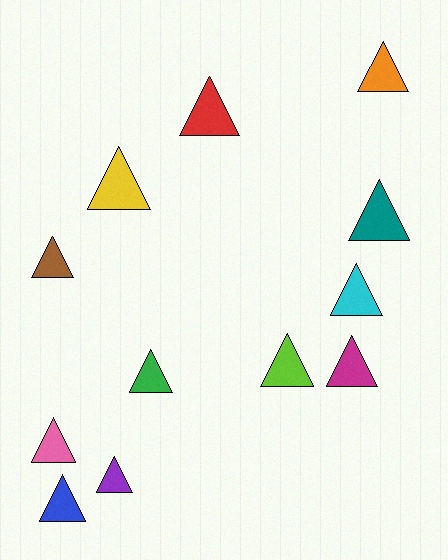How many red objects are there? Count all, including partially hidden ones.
There is 1 red object.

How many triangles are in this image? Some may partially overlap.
There are 12 triangles.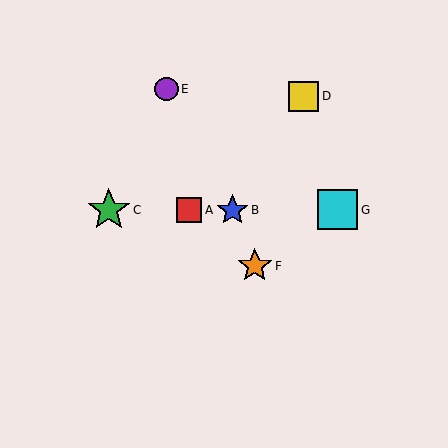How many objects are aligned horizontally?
4 objects (A, B, C, G) are aligned horizontally.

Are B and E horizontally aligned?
No, B is at y≈210 and E is at y≈89.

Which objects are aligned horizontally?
Objects A, B, C, G are aligned horizontally.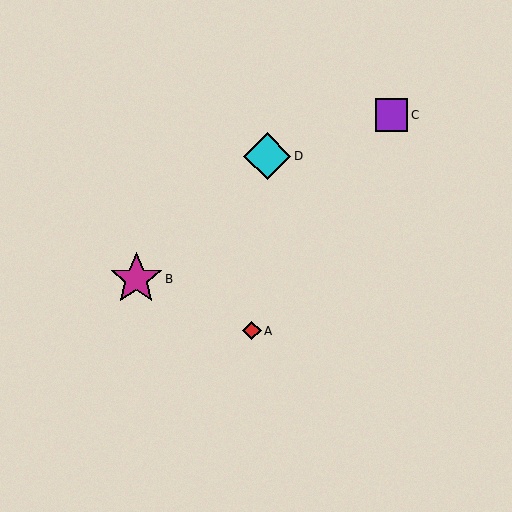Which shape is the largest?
The magenta star (labeled B) is the largest.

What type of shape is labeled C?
Shape C is a purple square.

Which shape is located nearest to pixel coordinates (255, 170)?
The cyan diamond (labeled D) at (267, 156) is nearest to that location.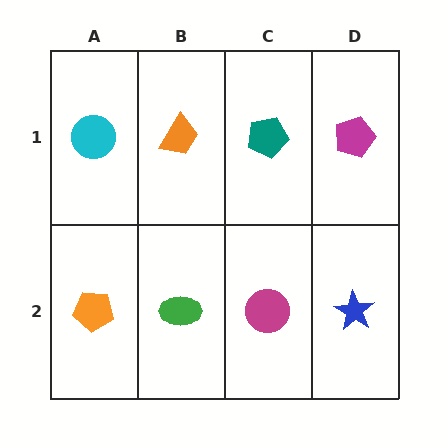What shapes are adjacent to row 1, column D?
A blue star (row 2, column D), a teal pentagon (row 1, column C).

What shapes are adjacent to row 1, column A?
An orange pentagon (row 2, column A), an orange trapezoid (row 1, column B).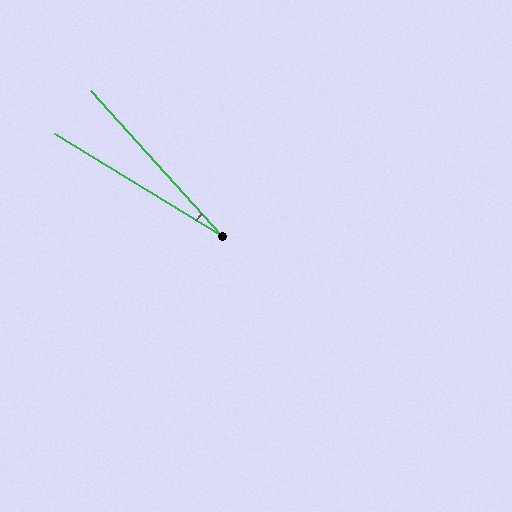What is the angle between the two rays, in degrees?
Approximately 17 degrees.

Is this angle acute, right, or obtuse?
It is acute.